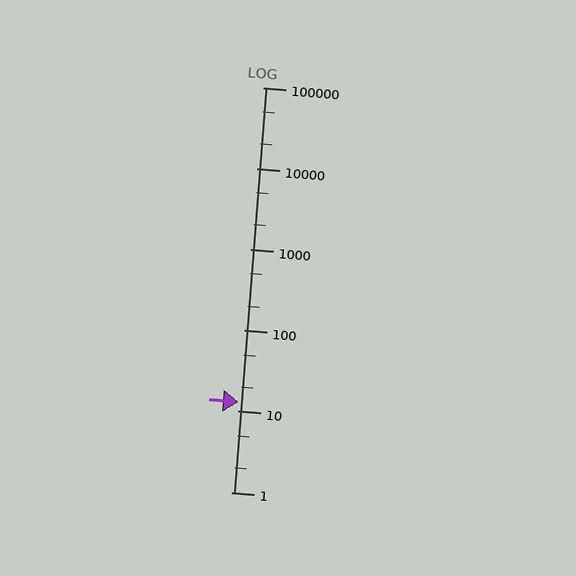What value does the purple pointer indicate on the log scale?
The pointer indicates approximately 13.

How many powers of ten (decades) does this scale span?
The scale spans 5 decades, from 1 to 100000.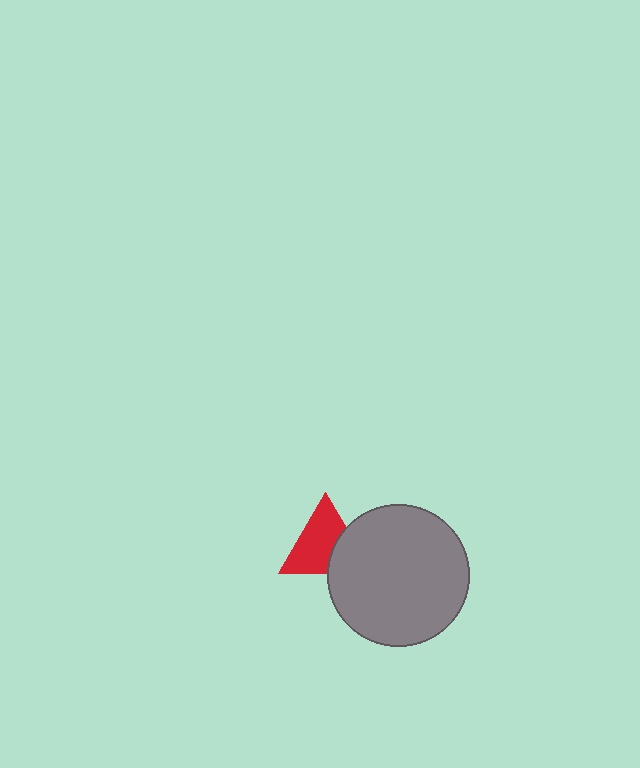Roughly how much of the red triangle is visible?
Most of it is visible (roughly 68%).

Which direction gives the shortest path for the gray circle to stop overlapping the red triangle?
Moving right gives the shortest separation.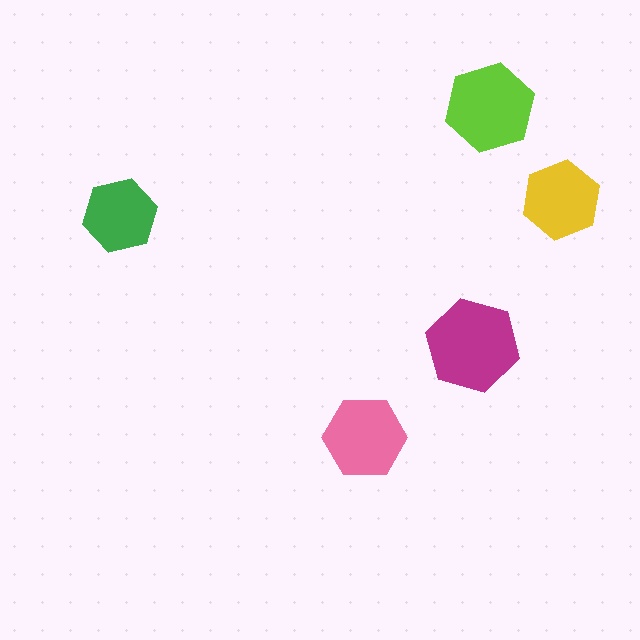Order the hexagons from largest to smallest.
the magenta one, the lime one, the pink one, the yellow one, the green one.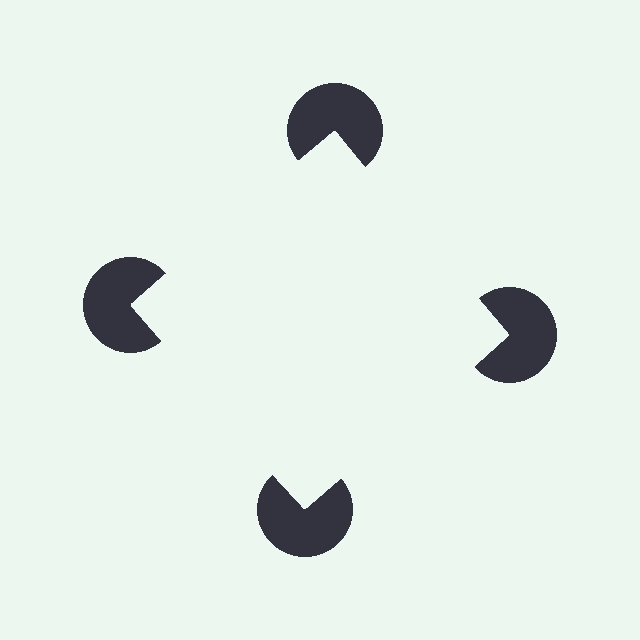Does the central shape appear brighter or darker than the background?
It typically appears slightly brighter than the background, even though no actual brightness change is drawn.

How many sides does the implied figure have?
4 sides.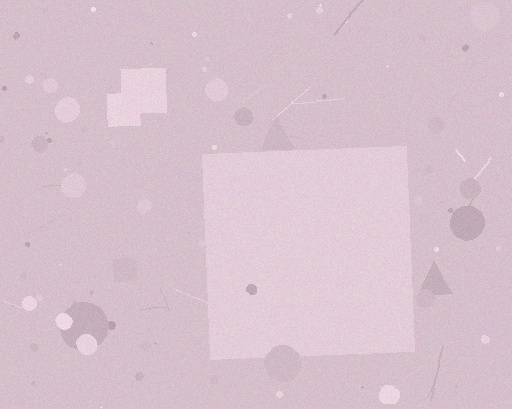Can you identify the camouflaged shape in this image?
The camouflaged shape is a square.